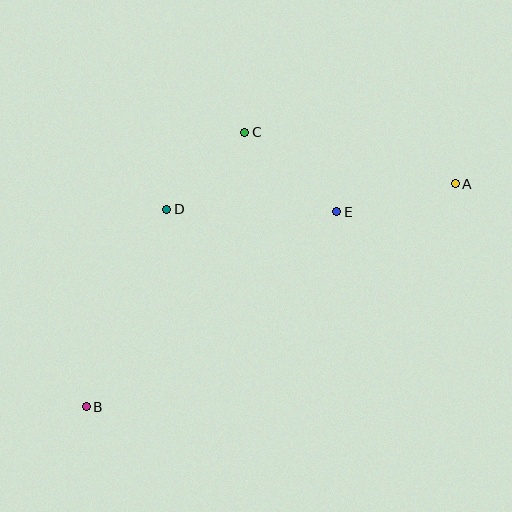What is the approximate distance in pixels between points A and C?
The distance between A and C is approximately 216 pixels.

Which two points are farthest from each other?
Points A and B are farthest from each other.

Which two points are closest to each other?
Points C and D are closest to each other.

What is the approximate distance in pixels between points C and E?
The distance between C and E is approximately 122 pixels.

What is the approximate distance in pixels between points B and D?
The distance between B and D is approximately 213 pixels.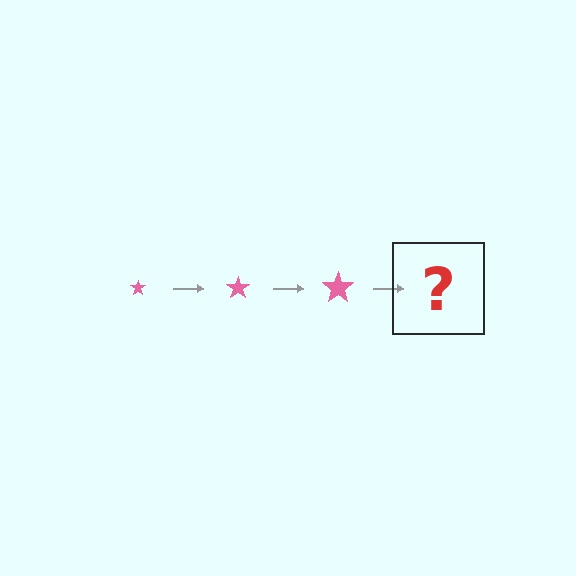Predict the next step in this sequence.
The next step is a pink star, larger than the previous one.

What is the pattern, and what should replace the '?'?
The pattern is that the star gets progressively larger each step. The '?' should be a pink star, larger than the previous one.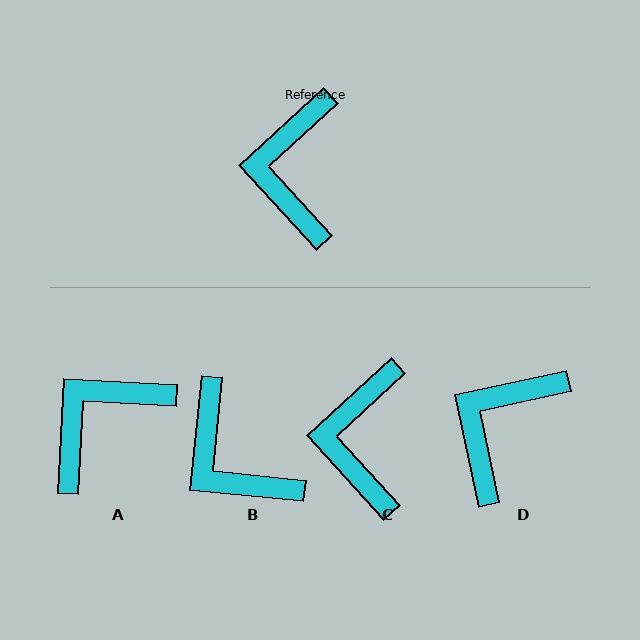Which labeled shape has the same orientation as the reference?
C.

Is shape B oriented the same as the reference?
No, it is off by about 42 degrees.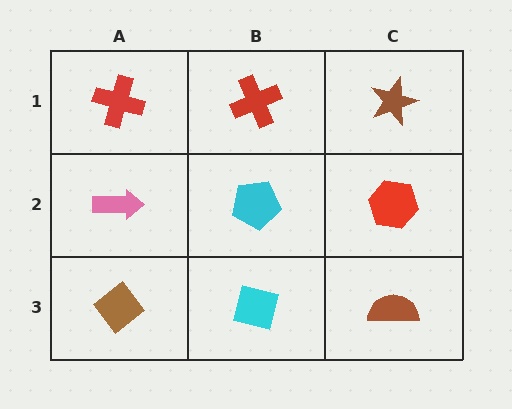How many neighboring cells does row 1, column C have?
2.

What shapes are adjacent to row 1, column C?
A red hexagon (row 2, column C), a red cross (row 1, column B).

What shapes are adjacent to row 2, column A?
A red cross (row 1, column A), a brown diamond (row 3, column A), a cyan pentagon (row 2, column B).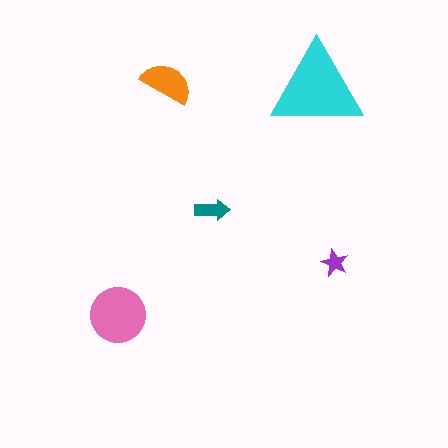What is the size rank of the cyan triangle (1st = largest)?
1st.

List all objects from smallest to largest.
The purple star, the teal arrow, the orange semicircle, the pink circle, the cyan triangle.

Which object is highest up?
The orange semicircle is topmost.